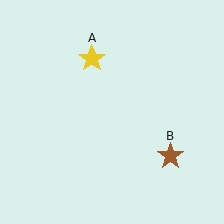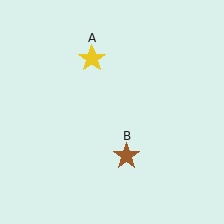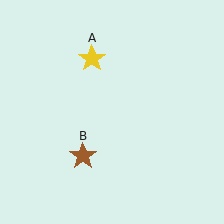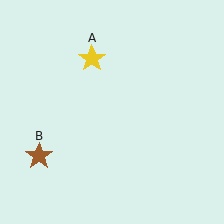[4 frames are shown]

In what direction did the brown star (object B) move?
The brown star (object B) moved left.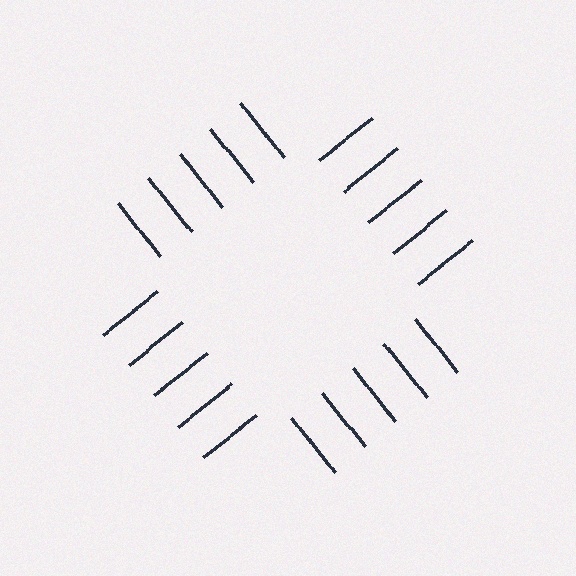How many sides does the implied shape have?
4 sides — the line-ends trace a square.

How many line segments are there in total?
20 — 5 along each of the 4 edges.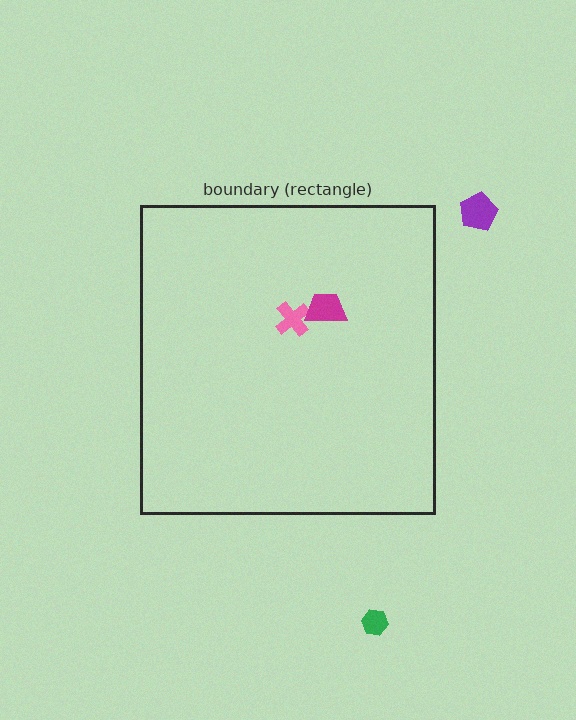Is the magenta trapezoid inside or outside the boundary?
Inside.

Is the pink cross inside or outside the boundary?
Inside.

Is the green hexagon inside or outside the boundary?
Outside.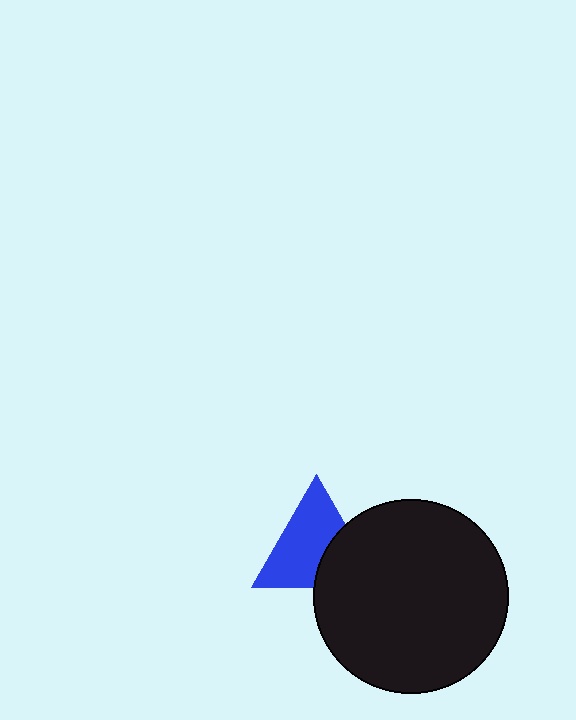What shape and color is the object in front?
The object in front is a black circle.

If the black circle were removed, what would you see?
You would see the complete blue triangle.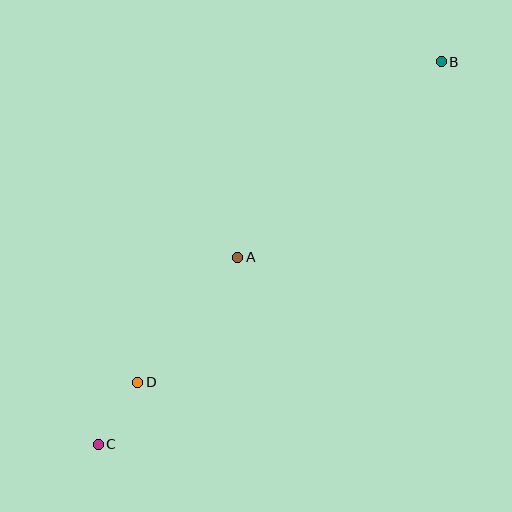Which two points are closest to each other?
Points C and D are closest to each other.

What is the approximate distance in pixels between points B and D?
The distance between B and D is approximately 442 pixels.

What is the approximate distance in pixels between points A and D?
The distance between A and D is approximately 160 pixels.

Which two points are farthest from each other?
Points B and C are farthest from each other.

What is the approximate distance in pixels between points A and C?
The distance between A and C is approximately 234 pixels.